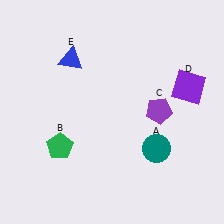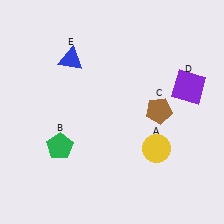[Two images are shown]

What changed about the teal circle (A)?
In Image 1, A is teal. In Image 2, it changed to yellow.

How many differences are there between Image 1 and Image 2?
There are 2 differences between the two images.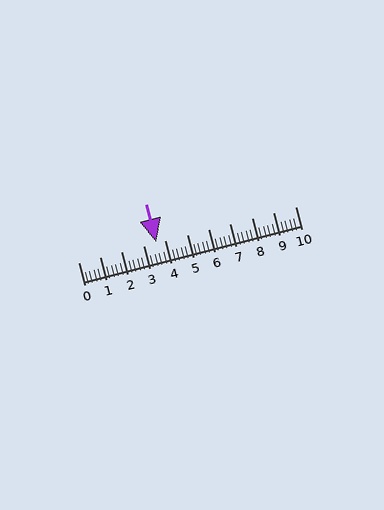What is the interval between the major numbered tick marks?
The major tick marks are spaced 1 units apart.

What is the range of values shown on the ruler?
The ruler shows values from 0 to 10.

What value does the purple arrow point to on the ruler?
The purple arrow points to approximately 3.6.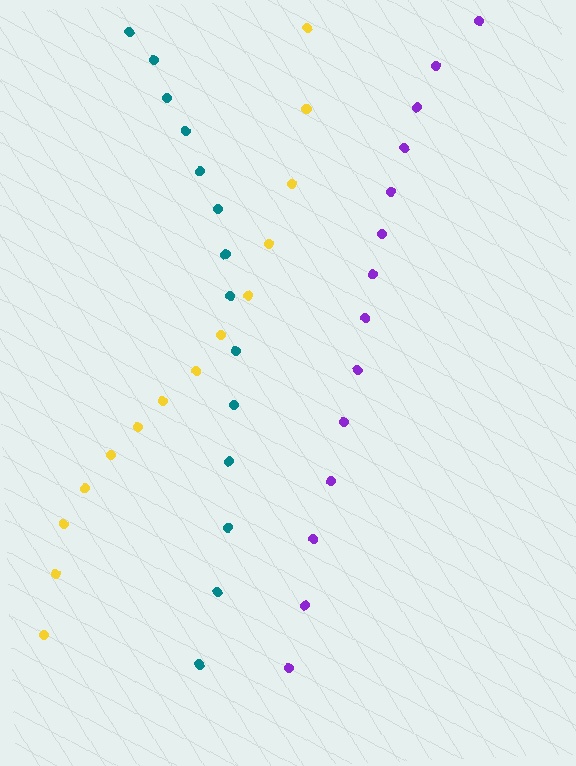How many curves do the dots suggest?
There are 3 distinct paths.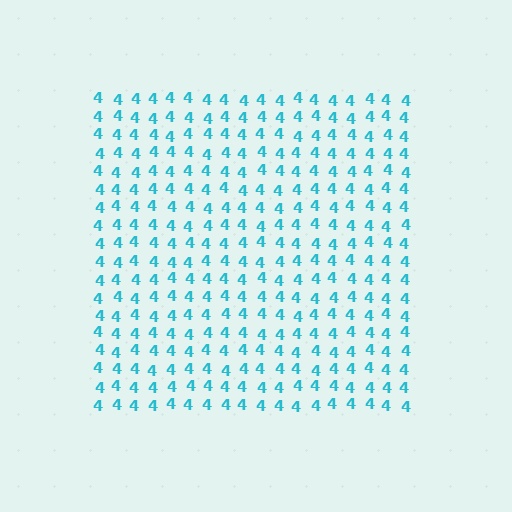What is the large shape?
The large shape is a square.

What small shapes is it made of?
It is made of small digit 4's.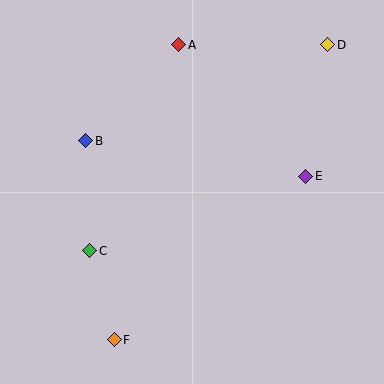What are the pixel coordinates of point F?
Point F is at (114, 340).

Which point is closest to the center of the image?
Point E at (306, 176) is closest to the center.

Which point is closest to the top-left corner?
Point B is closest to the top-left corner.